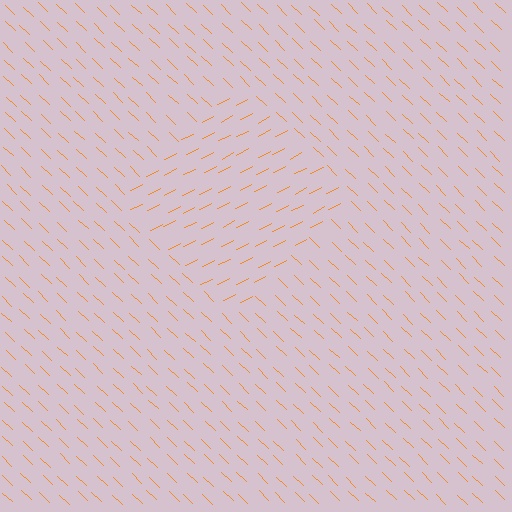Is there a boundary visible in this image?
Yes, there is a texture boundary formed by a change in line orientation.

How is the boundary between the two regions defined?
The boundary is defined purely by a change in line orientation (approximately 71 degrees difference). All lines are the same color and thickness.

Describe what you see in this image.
The image is filled with small orange line segments. A diamond region in the image has lines oriented differently from the surrounding lines, creating a visible texture boundary.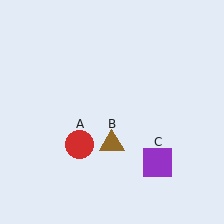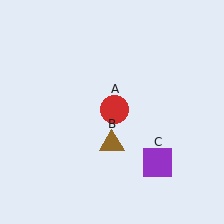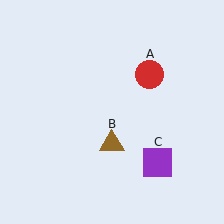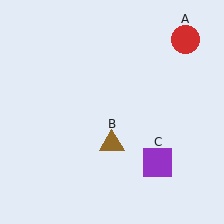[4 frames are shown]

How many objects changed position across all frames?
1 object changed position: red circle (object A).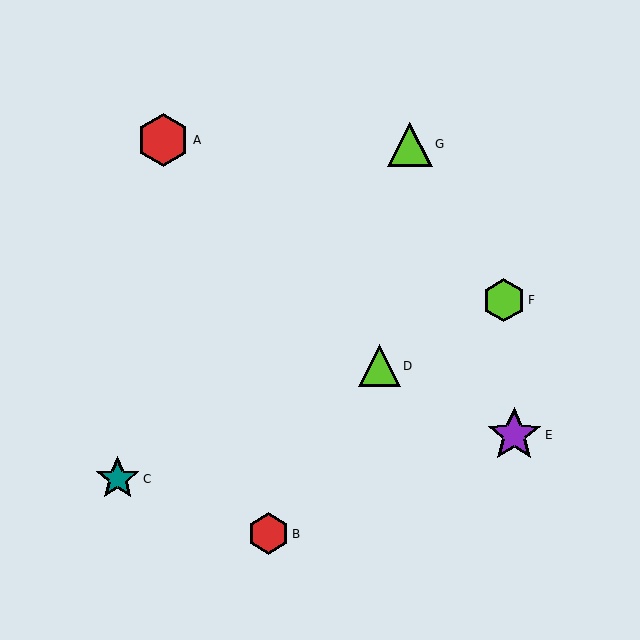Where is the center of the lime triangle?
The center of the lime triangle is at (410, 144).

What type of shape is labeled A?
Shape A is a red hexagon.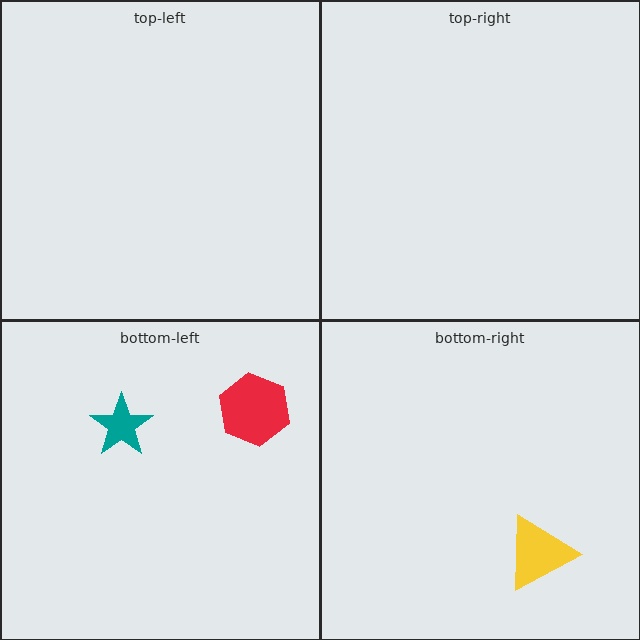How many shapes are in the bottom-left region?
2.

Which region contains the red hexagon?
The bottom-left region.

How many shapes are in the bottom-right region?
1.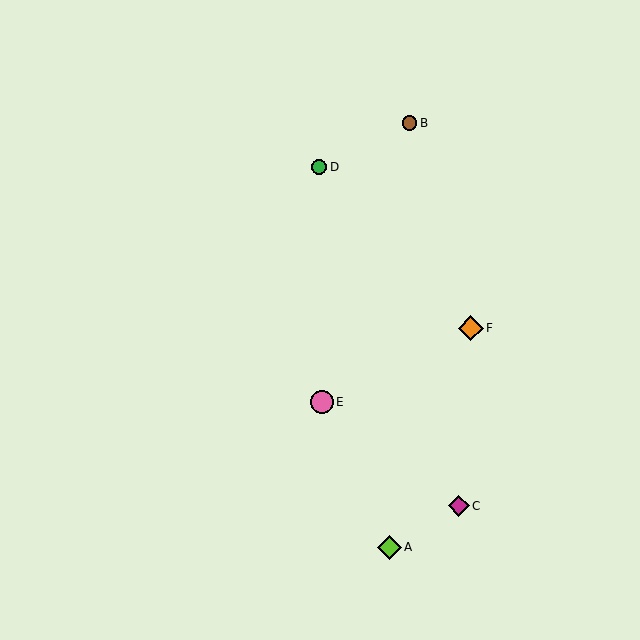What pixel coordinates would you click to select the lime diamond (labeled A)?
Click at (389, 547) to select the lime diamond A.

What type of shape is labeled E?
Shape E is a pink circle.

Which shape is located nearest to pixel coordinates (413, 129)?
The brown circle (labeled B) at (410, 123) is nearest to that location.